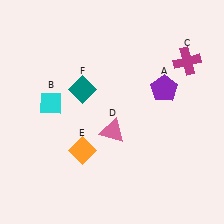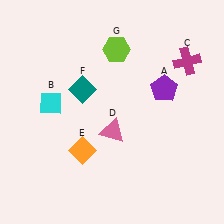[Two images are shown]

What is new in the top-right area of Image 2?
A lime hexagon (G) was added in the top-right area of Image 2.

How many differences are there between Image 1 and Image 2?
There is 1 difference between the two images.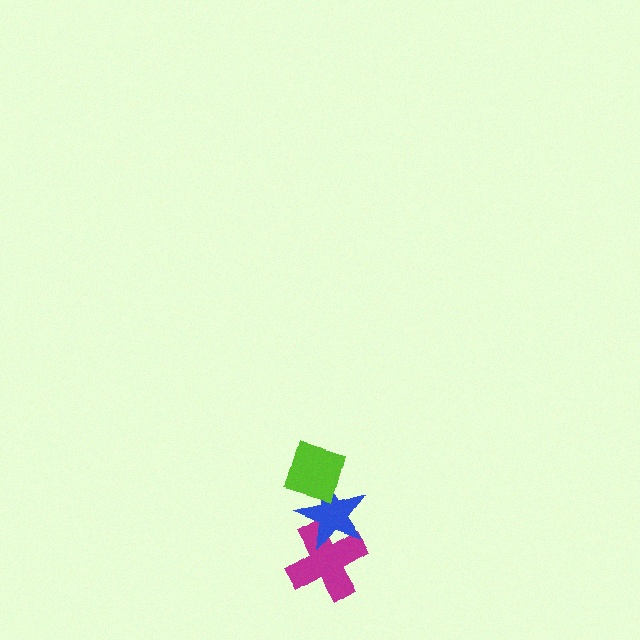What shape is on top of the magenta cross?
The blue star is on top of the magenta cross.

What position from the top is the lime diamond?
The lime diamond is 1st from the top.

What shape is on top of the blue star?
The lime diamond is on top of the blue star.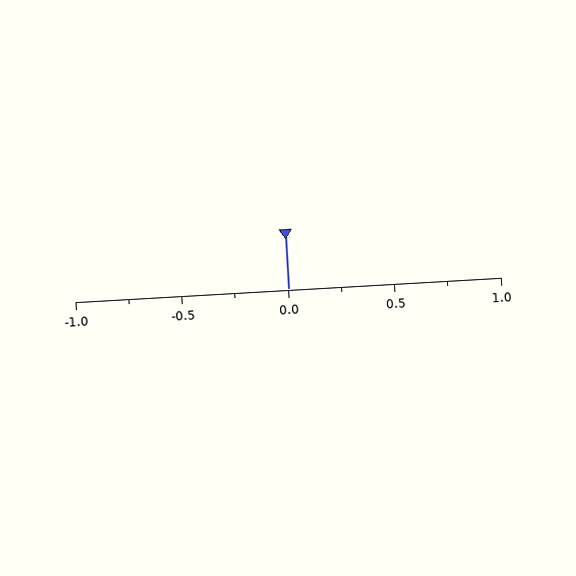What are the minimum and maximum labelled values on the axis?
The axis runs from -1.0 to 1.0.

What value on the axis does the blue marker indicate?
The marker indicates approximately 0.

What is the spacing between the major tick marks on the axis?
The major ticks are spaced 0.5 apart.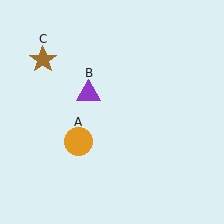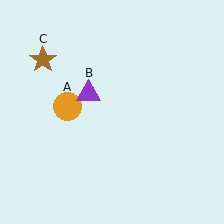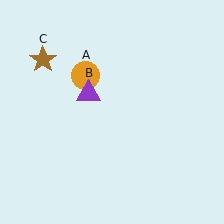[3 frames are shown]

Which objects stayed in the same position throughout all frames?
Purple triangle (object B) and brown star (object C) remained stationary.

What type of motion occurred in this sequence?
The orange circle (object A) rotated clockwise around the center of the scene.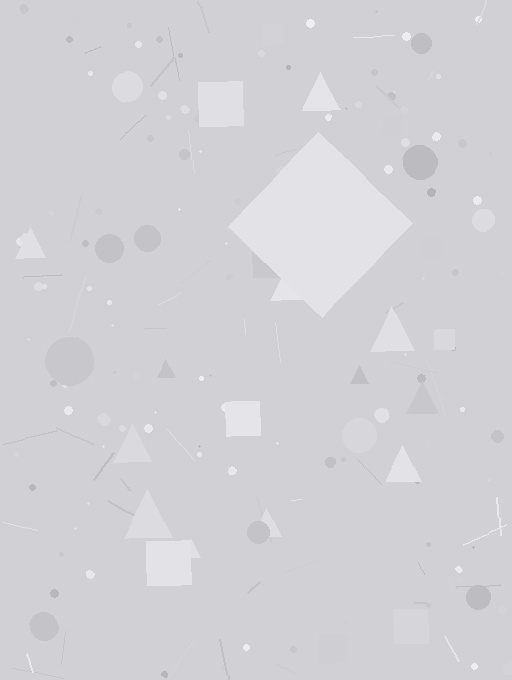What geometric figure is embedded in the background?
A diamond is embedded in the background.